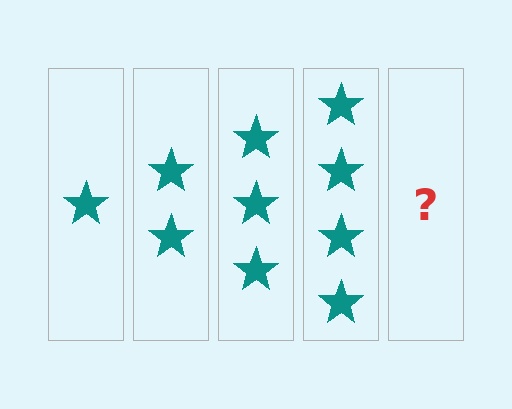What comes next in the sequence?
The next element should be 5 stars.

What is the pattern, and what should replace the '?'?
The pattern is that each step adds one more star. The '?' should be 5 stars.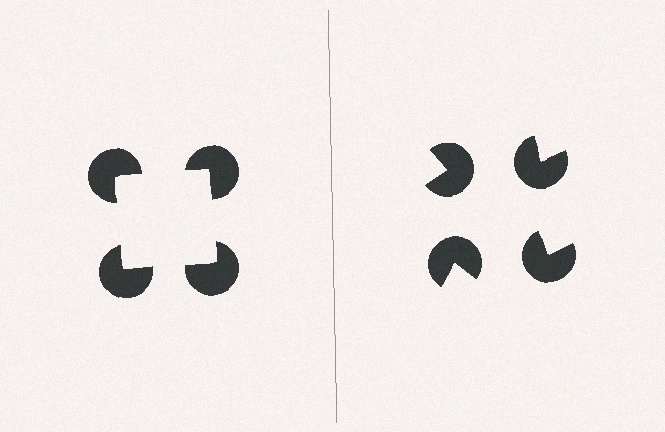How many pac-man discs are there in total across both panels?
8 — 4 on each side.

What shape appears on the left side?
An illusory square.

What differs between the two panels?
The pac-man discs are positioned identically on both sides; only the wedge orientations differ. On the left they align to a square; on the right they are misaligned.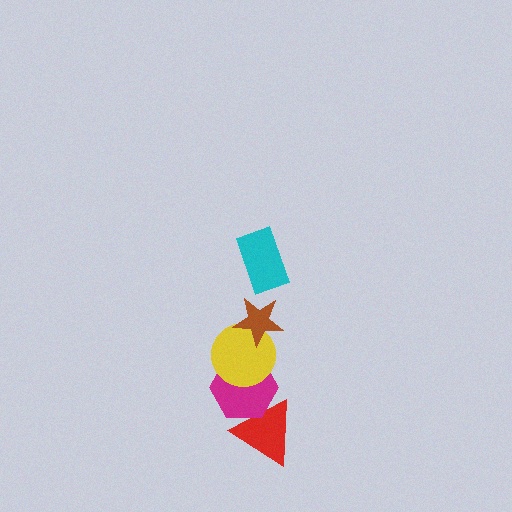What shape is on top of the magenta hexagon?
The yellow circle is on top of the magenta hexagon.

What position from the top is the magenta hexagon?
The magenta hexagon is 4th from the top.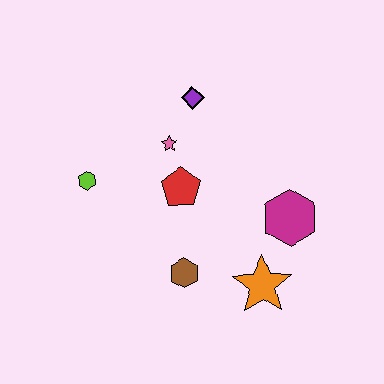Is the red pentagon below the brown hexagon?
No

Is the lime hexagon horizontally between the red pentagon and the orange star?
No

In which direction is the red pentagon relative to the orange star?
The red pentagon is above the orange star.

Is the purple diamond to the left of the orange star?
Yes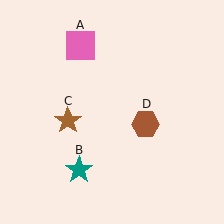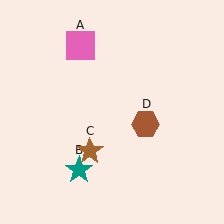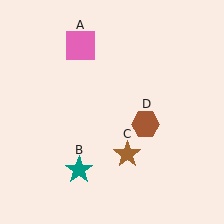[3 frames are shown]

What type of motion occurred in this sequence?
The brown star (object C) rotated counterclockwise around the center of the scene.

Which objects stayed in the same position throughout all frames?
Pink square (object A) and teal star (object B) and brown hexagon (object D) remained stationary.